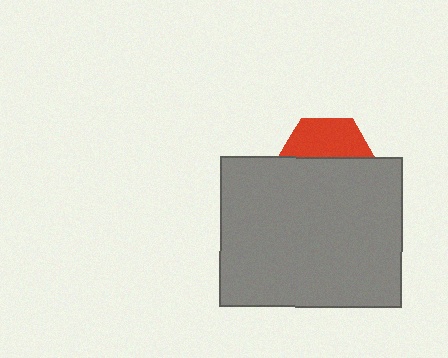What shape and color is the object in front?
The object in front is a gray rectangle.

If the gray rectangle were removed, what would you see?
You would see the complete red hexagon.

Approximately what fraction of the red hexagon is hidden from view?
Roughly 60% of the red hexagon is hidden behind the gray rectangle.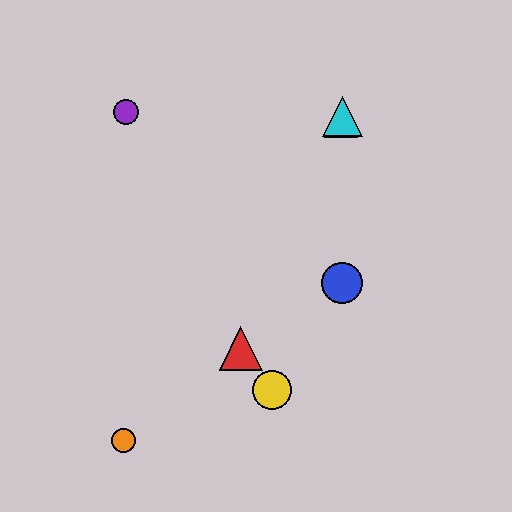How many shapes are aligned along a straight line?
3 shapes (the red triangle, the green triangle, the cyan triangle) are aligned along a straight line.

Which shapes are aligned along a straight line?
The red triangle, the green triangle, the cyan triangle are aligned along a straight line.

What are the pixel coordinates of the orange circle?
The orange circle is at (124, 441).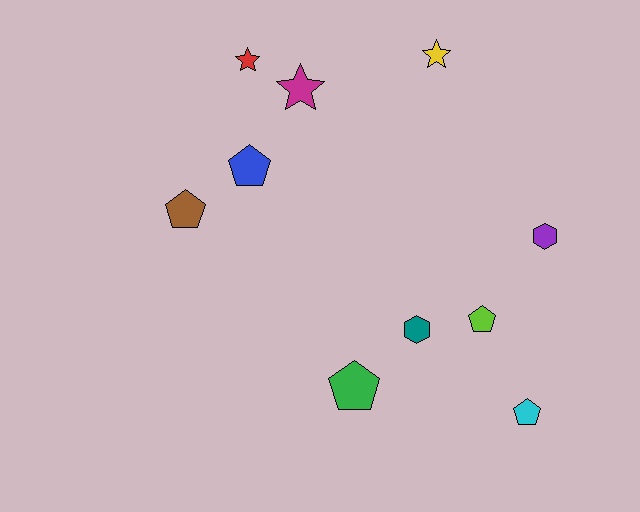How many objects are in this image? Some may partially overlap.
There are 10 objects.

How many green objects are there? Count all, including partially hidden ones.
There is 1 green object.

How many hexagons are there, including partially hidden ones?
There are 2 hexagons.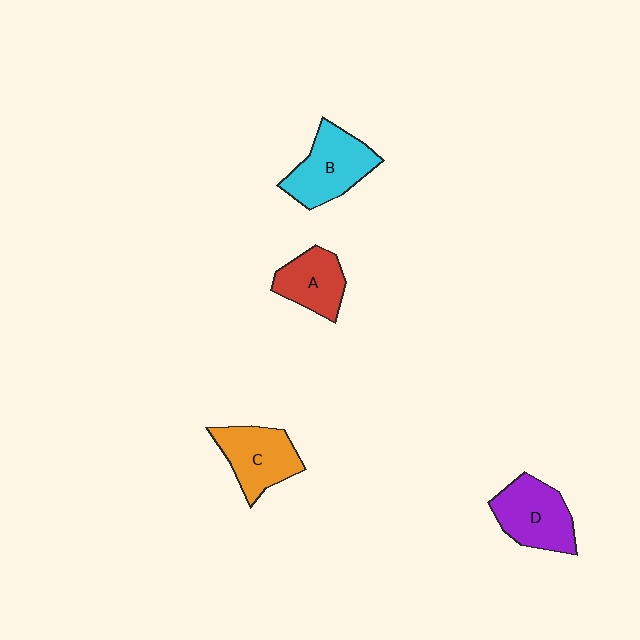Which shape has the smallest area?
Shape A (red).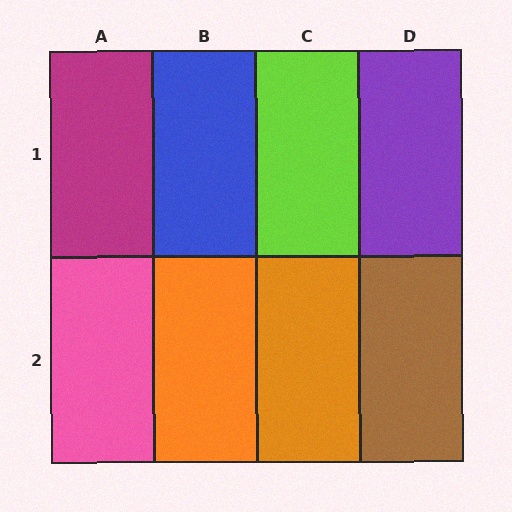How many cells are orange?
2 cells are orange.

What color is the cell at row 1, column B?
Blue.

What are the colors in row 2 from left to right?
Pink, orange, orange, brown.